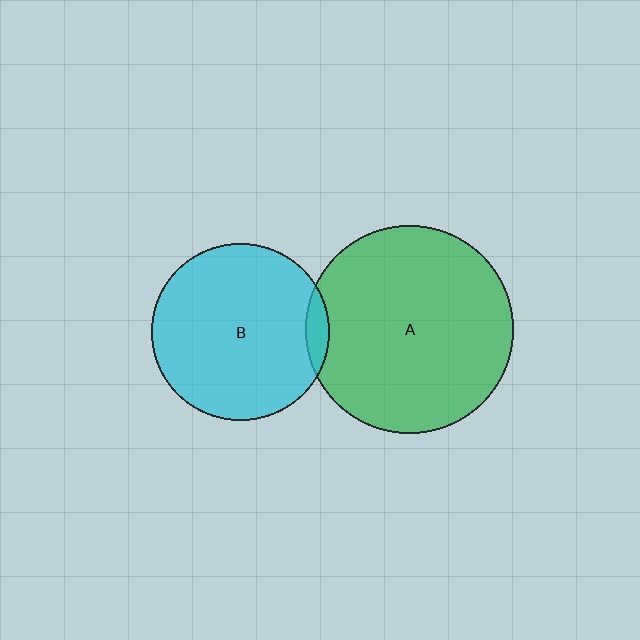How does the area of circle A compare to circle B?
Approximately 1.4 times.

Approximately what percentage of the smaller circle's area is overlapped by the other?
Approximately 5%.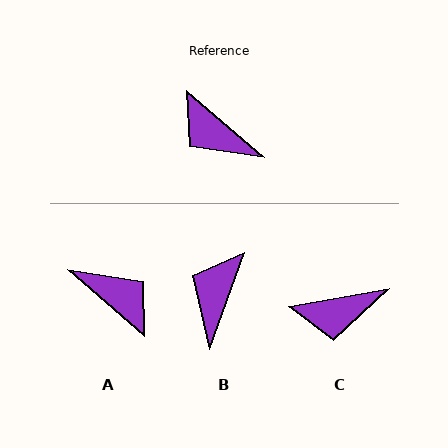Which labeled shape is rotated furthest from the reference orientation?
A, about 179 degrees away.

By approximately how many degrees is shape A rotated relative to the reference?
Approximately 179 degrees counter-clockwise.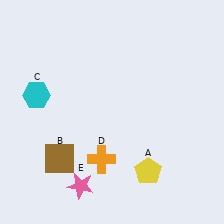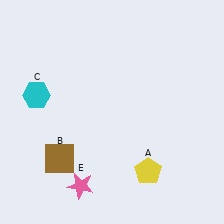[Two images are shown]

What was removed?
The orange cross (D) was removed in Image 2.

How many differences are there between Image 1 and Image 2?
There is 1 difference between the two images.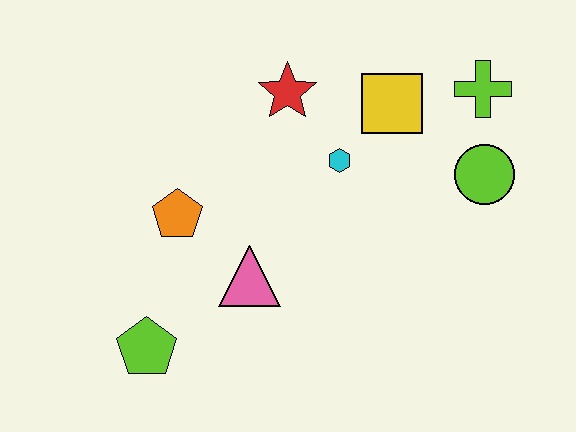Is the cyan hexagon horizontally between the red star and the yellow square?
Yes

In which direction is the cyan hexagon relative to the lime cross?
The cyan hexagon is to the left of the lime cross.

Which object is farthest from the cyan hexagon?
The lime pentagon is farthest from the cyan hexagon.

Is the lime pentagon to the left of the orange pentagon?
Yes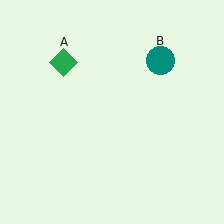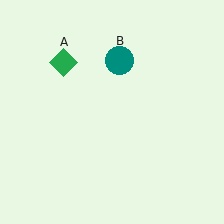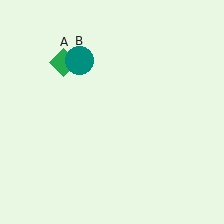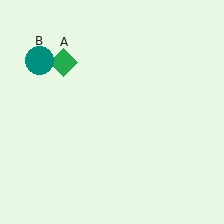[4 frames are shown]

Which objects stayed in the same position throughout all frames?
Green diamond (object A) remained stationary.